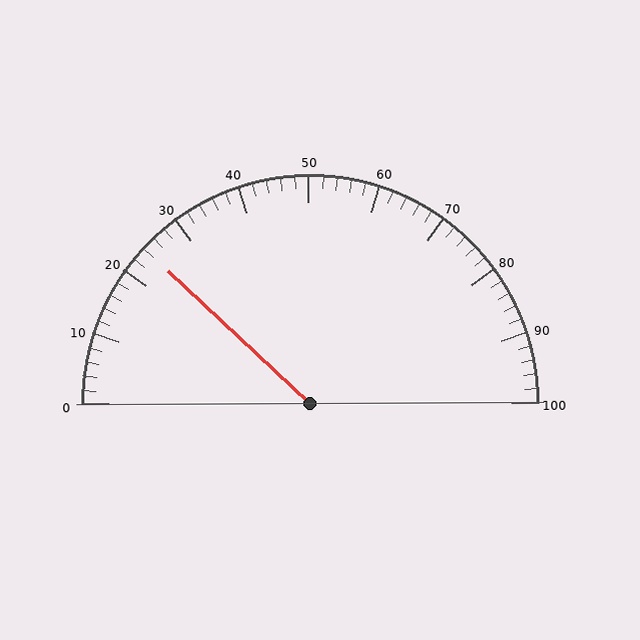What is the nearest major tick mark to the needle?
The nearest major tick mark is 20.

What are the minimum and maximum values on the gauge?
The gauge ranges from 0 to 100.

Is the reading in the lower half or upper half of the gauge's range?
The reading is in the lower half of the range (0 to 100).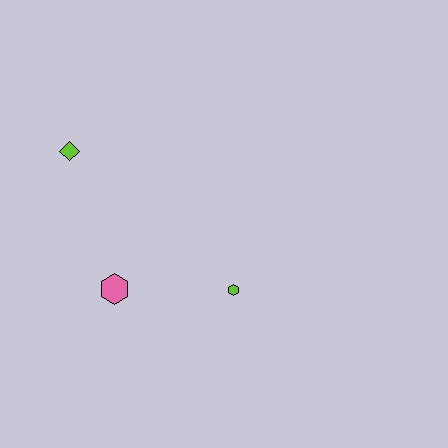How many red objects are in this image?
There are no red objects.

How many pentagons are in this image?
There are no pentagons.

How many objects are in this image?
There are 3 objects.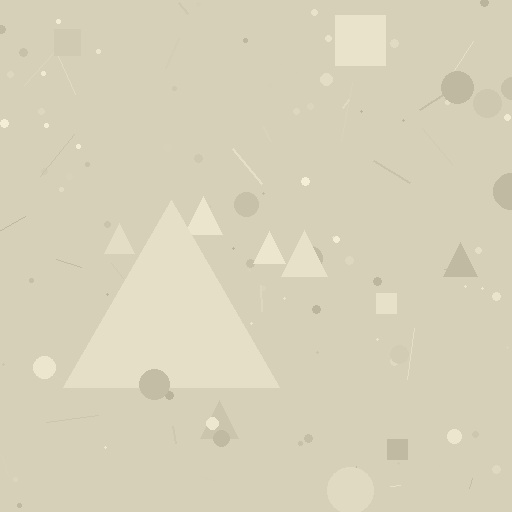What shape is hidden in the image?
A triangle is hidden in the image.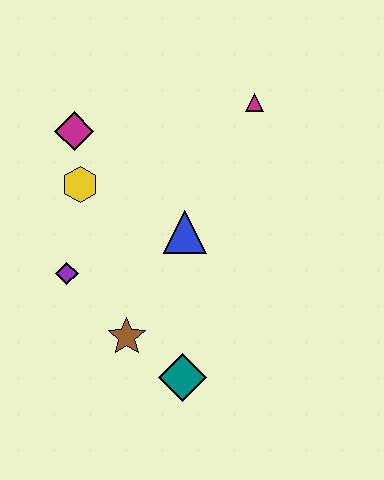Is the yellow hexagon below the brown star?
No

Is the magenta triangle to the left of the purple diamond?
No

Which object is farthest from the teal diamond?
The magenta triangle is farthest from the teal diamond.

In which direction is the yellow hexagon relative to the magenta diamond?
The yellow hexagon is below the magenta diamond.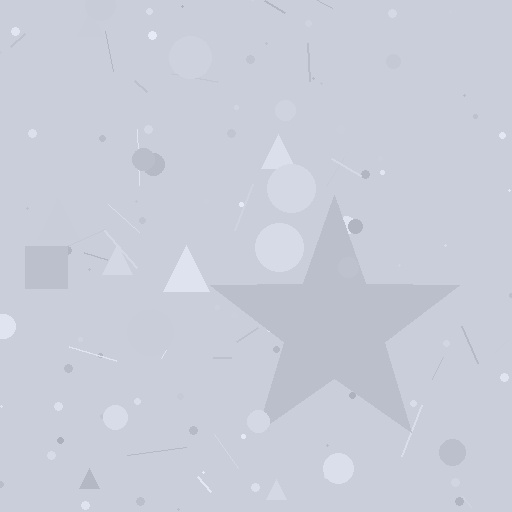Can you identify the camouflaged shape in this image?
The camouflaged shape is a star.